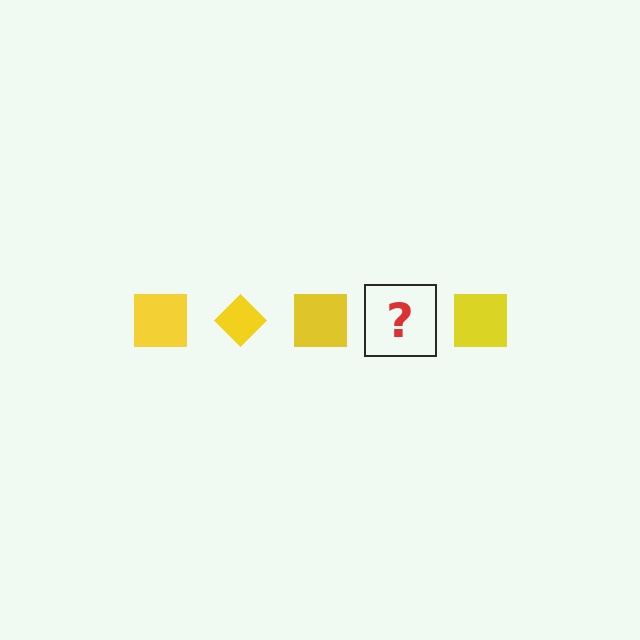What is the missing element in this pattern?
The missing element is a yellow diamond.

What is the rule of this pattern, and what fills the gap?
The rule is that the pattern cycles through square, diamond shapes in yellow. The gap should be filled with a yellow diamond.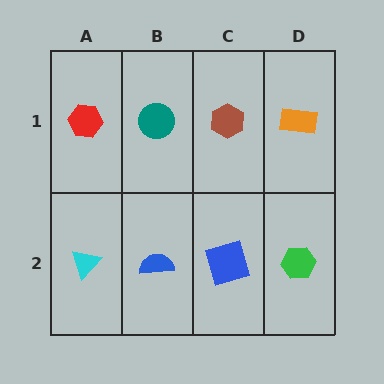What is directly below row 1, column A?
A cyan triangle.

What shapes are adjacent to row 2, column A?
A red hexagon (row 1, column A), a blue semicircle (row 2, column B).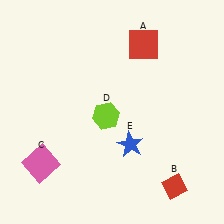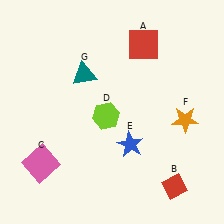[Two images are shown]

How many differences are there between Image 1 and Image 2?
There are 2 differences between the two images.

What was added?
An orange star (F), a teal triangle (G) were added in Image 2.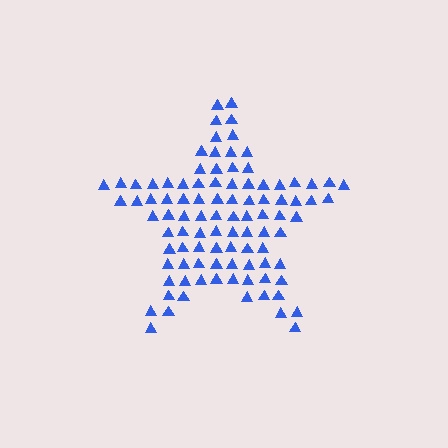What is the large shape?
The large shape is a star.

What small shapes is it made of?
It is made of small triangles.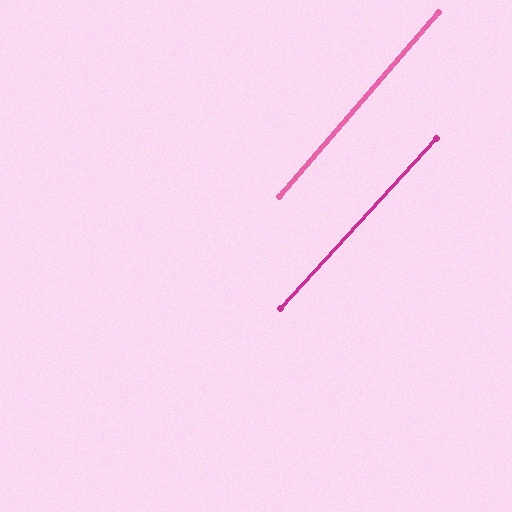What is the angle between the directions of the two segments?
Approximately 2 degrees.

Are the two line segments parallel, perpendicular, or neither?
Parallel — their directions differ by only 1.8°.